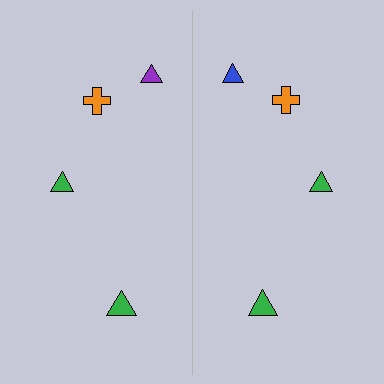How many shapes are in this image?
There are 8 shapes in this image.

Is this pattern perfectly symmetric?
No, the pattern is not perfectly symmetric. The blue triangle on the right side breaks the symmetry — its mirror counterpart is purple.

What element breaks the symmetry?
The blue triangle on the right side breaks the symmetry — its mirror counterpart is purple.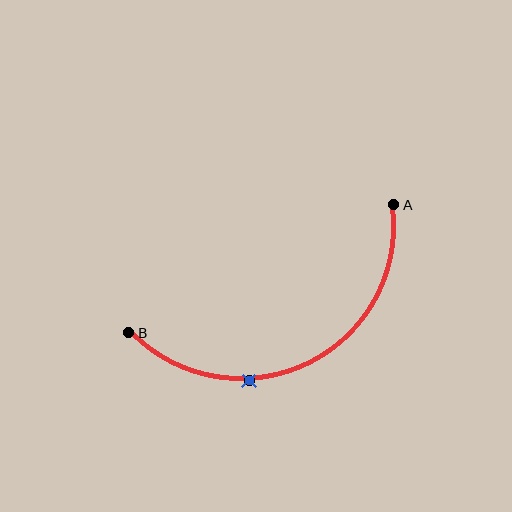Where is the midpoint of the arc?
The arc midpoint is the point on the curve farthest from the straight line joining A and B. It sits below that line.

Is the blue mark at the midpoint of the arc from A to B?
No. The blue mark lies on the arc but is closer to endpoint B. The arc midpoint would be at the point on the curve equidistant along the arc from both A and B.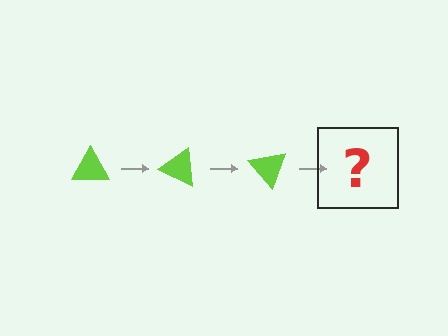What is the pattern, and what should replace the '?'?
The pattern is that the triangle rotates 25 degrees each step. The '?' should be a lime triangle rotated 75 degrees.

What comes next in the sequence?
The next element should be a lime triangle rotated 75 degrees.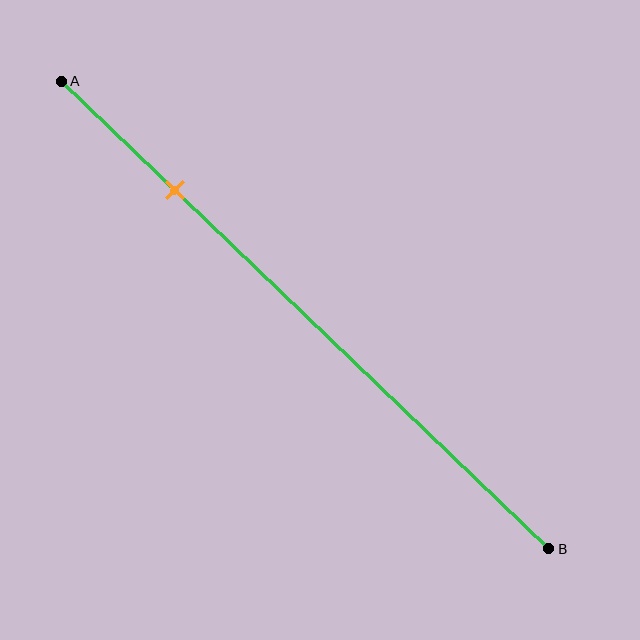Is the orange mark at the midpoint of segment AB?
No, the mark is at about 25% from A, not at the 50% midpoint.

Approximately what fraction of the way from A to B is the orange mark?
The orange mark is approximately 25% of the way from A to B.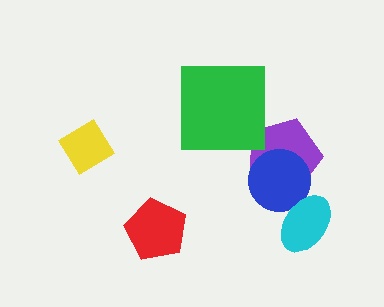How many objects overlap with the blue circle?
2 objects overlap with the blue circle.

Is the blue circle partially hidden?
Yes, it is partially covered by another shape.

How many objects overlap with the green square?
0 objects overlap with the green square.